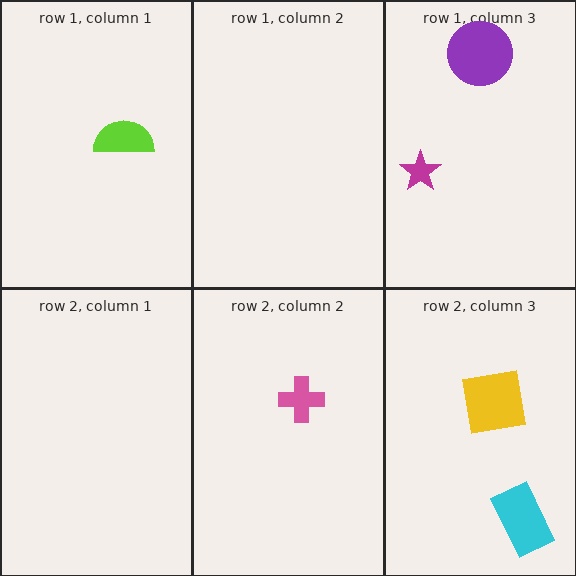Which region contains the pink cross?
The row 2, column 2 region.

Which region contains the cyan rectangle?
The row 2, column 3 region.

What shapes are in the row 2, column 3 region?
The cyan rectangle, the yellow square.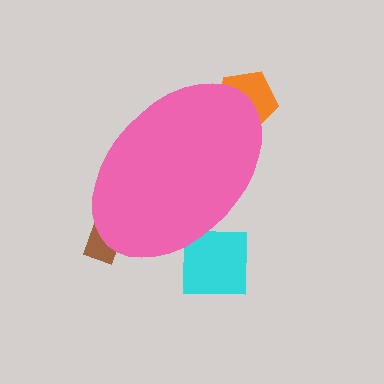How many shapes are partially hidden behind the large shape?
3 shapes are partially hidden.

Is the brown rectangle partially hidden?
Yes, the brown rectangle is partially hidden behind the pink ellipse.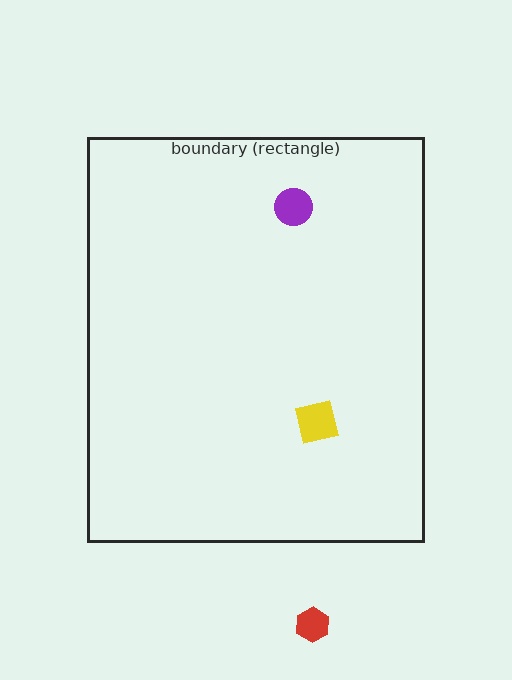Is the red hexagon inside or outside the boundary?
Outside.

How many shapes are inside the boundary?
2 inside, 1 outside.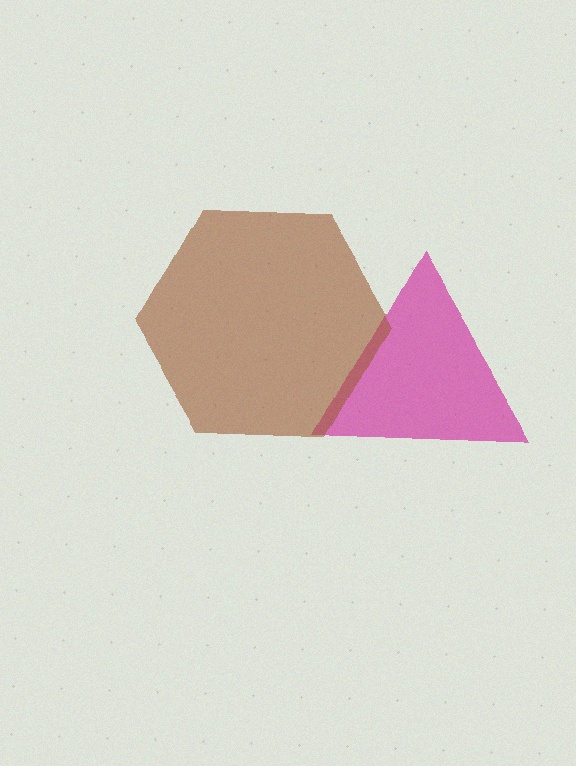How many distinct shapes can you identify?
There are 2 distinct shapes: a magenta triangle, a brown hexagon.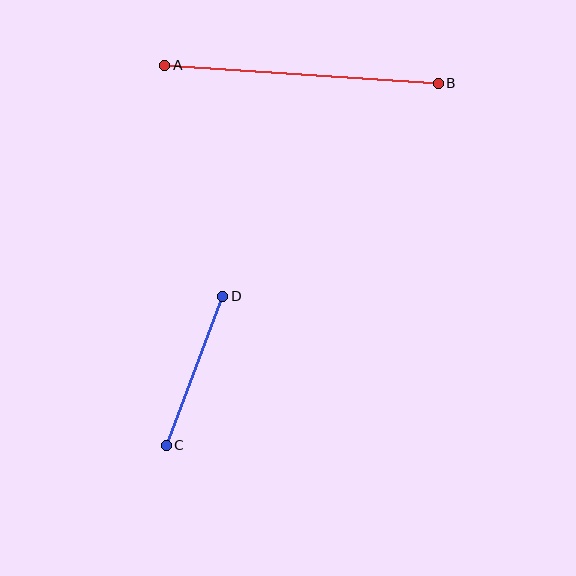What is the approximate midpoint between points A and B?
The midpoint is at approximately (301, 74) pixels.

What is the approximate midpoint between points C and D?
The midpoint is at approximately (194, 371) pixels.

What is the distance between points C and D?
The distance is approximately 159 pixels.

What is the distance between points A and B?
The distance is approximately 274 pixels.